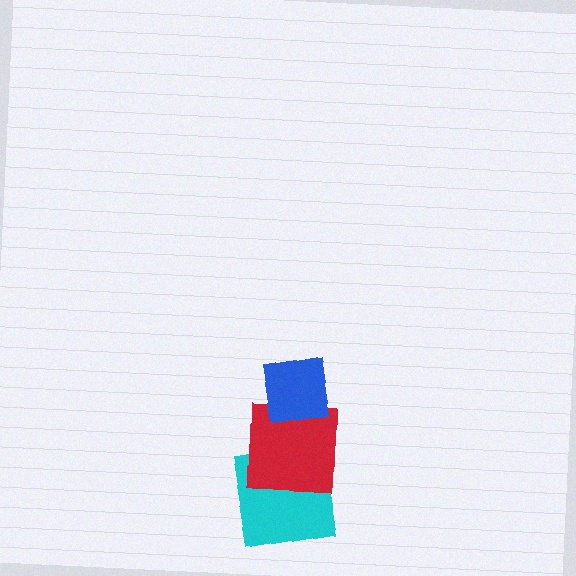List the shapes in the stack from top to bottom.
From top to bottom: the blue square, the red square, the cyan square.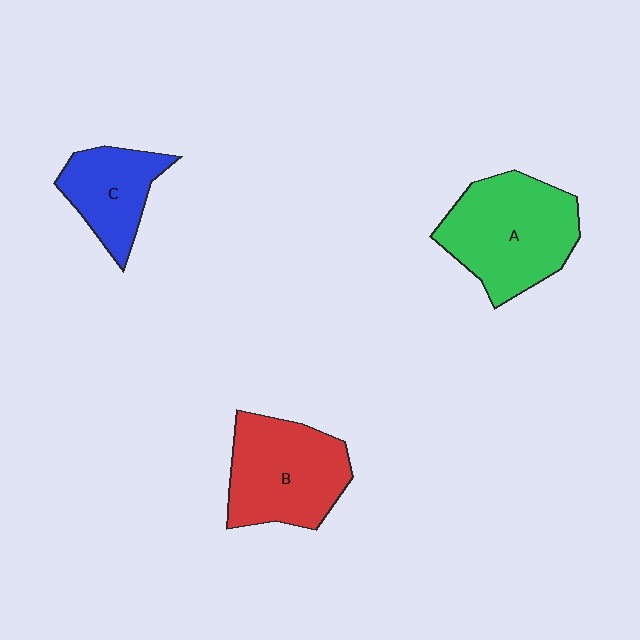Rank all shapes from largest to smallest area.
From largest to smallest: A (green), B (red), C (blue).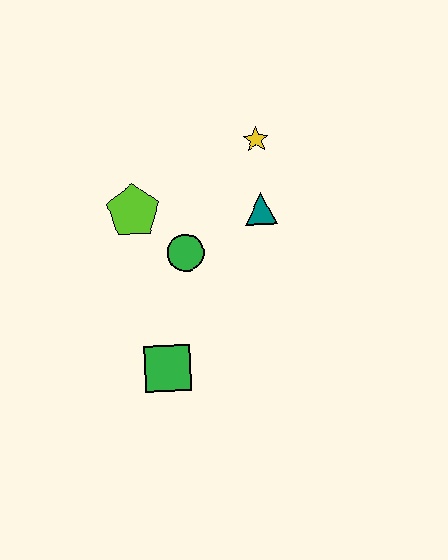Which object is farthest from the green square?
The yellow star is farthest from the green square.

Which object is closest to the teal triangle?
The yellow star is closest to the teal triangle.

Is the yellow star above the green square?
Yes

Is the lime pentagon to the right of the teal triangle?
No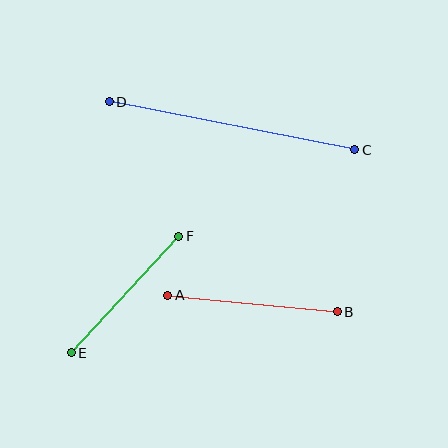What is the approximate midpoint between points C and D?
The midpoint is at approximately (232, 126) pixels.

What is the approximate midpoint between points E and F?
The midpoint is at approximately (125, 295) pixels.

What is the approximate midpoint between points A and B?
The midpoint is at approximately (252, 304) pixels.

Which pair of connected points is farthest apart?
Points C and D are farthest apart.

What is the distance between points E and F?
The distance is approximately 158 pixels.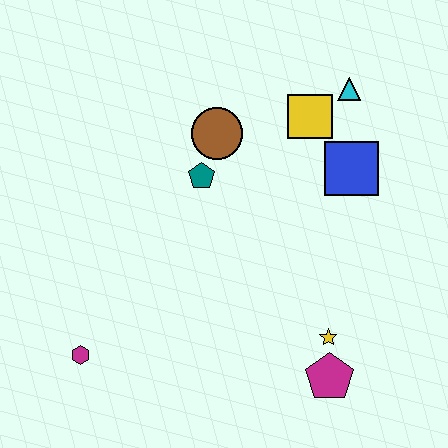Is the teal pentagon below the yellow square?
Yes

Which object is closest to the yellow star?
The magenta pentagon is closest to the yellow star.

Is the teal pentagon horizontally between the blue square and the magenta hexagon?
Yes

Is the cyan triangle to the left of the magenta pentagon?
No